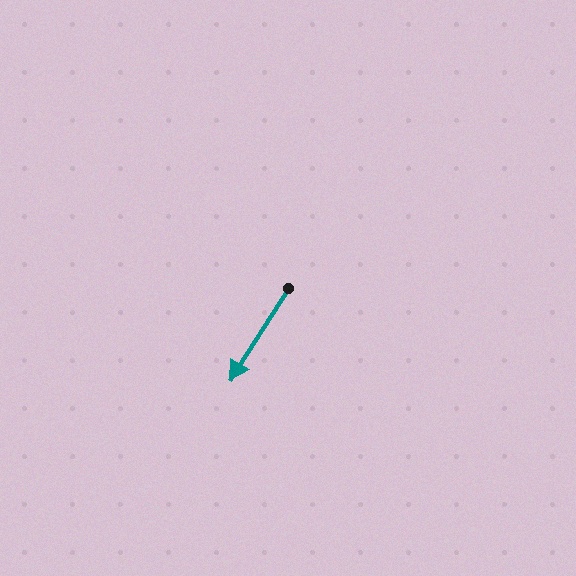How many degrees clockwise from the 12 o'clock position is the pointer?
Approximately 212 degrees.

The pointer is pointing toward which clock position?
Roughly 7 o'clock.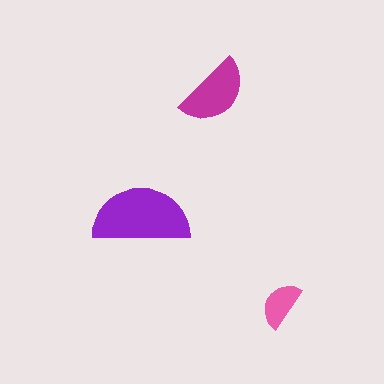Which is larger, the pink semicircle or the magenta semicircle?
The magenta one.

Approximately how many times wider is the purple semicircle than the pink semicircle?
About 2 times wider.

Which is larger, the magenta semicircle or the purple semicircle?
The purple one.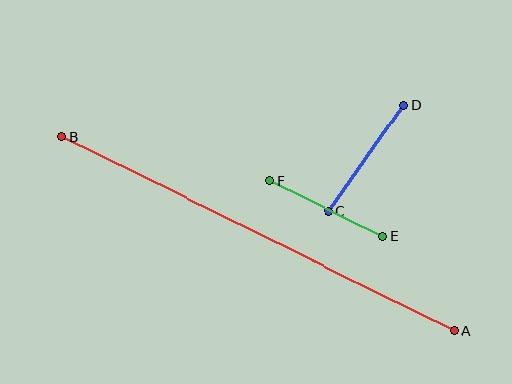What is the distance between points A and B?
The distance is approximately 438 pixels.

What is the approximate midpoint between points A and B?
The midpoint is at approximately (258, 233) pixels.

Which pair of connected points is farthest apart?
Points A and B are farthest apart.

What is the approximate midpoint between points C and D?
The midpoint is at approximately (366, 158) pixels.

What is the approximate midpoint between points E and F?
The midpoint is at approximately (326, 208) pixels.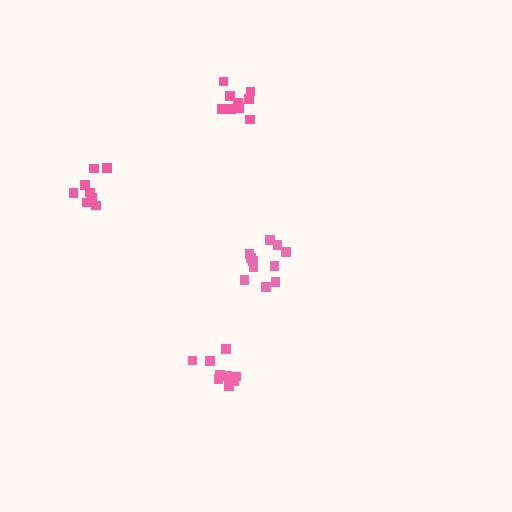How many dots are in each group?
Group 1: 10 dots, Group 2: 8 dots, Group 3: 12 dots, Group 4: 11 dots (41 total).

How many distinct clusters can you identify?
There are 4 distinct clusters.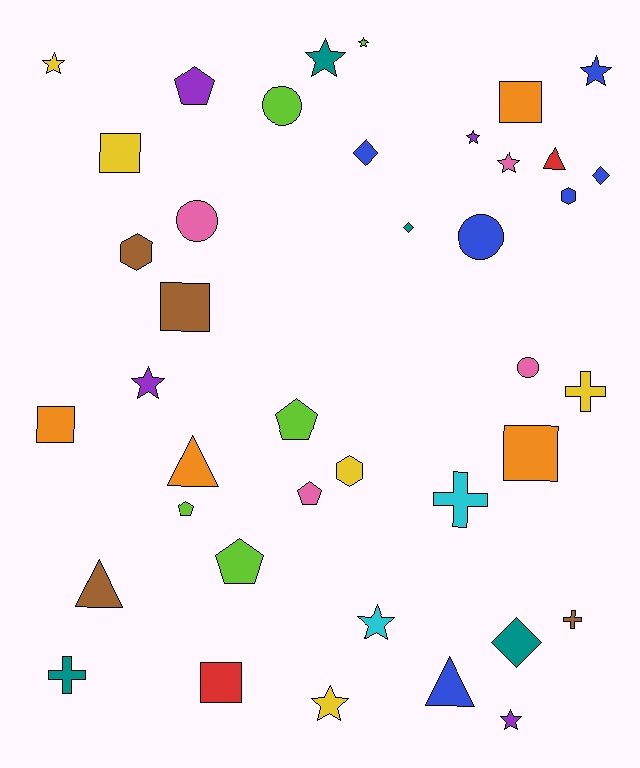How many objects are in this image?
There are 40 objects.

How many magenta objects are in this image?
There are no magenta objects.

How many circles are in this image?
There are 4 circles.